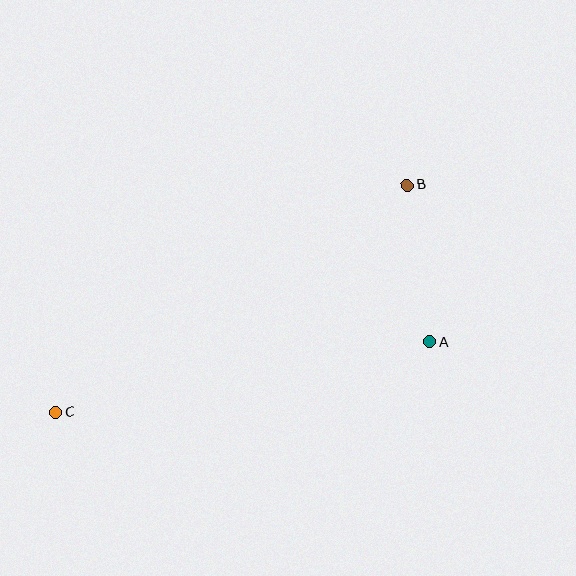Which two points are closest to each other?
Points A and B are closest to each other.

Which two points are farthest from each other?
Points B and C are farthest from each other.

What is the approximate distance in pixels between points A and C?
The distance between A and C is approximately 381 pixels.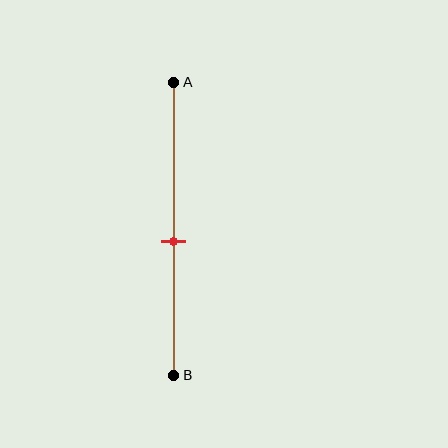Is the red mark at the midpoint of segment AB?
No, the mark is at about 55% from A, not at the 50% midpoint.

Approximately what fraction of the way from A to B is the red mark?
The red mark is approximately 55% of the way from A to B.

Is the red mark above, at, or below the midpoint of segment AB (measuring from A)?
The red mark is below the midpoint of segment AB.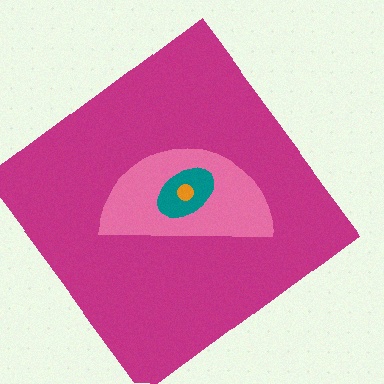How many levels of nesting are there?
4.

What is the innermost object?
The orange circle.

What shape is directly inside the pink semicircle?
The teal ellipse.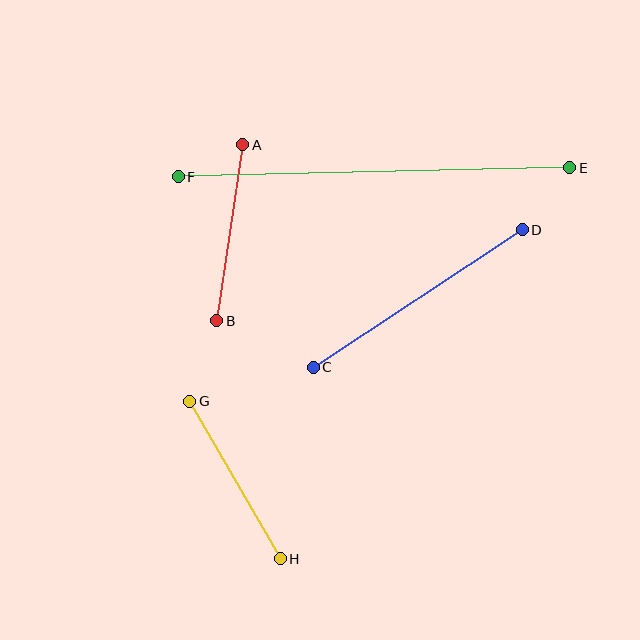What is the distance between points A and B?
The distance is approximately 178 pixels.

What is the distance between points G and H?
The distance is approximately 182 pixels.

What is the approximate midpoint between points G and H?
The midpoint is at approximately (235, 480) pixels.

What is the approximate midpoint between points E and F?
The midpoint is at approximately (374, 172) pixels.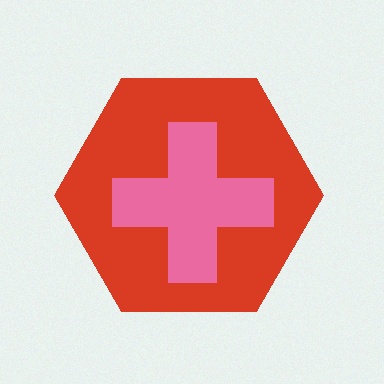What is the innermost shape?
The pink cross.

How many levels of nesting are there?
2.